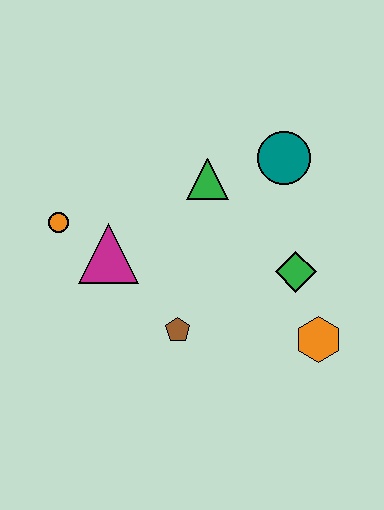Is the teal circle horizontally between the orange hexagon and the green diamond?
No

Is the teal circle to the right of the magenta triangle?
Yes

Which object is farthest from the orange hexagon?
The orange circle is farthest from the orange hexagon.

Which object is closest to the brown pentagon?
The magenta triangle is closest to the brown pentagon.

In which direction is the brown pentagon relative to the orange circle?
The brown pentagon is to the right of the orange circle.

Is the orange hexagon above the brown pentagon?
No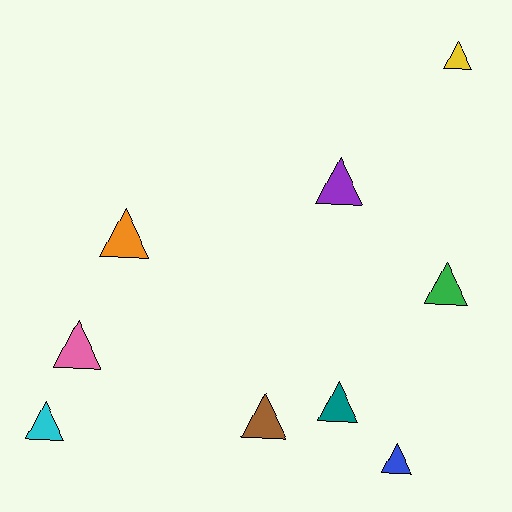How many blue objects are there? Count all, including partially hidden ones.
There is 1 blue object.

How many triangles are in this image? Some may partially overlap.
There are 9 triangles.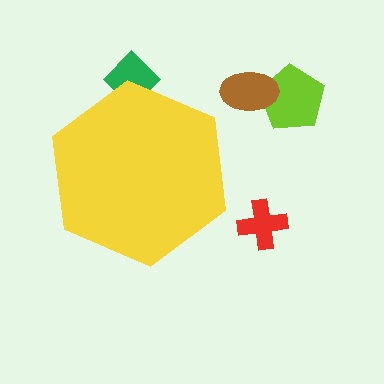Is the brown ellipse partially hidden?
No, the brown ellipse is fully visible.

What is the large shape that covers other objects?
A yellow hexagon.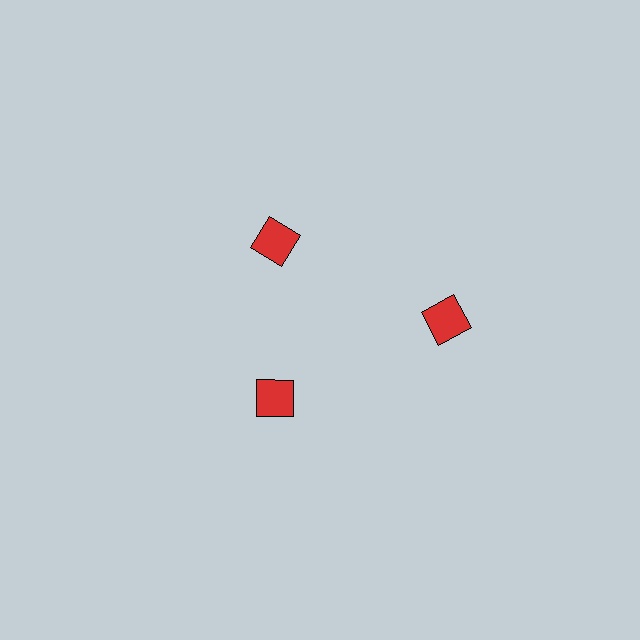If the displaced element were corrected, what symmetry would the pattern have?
It would have 3-fold rotational symmetry — the pattern would map onto itself every 120 degrees.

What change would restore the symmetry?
The symmetry would be restored by moving it inward, back onto the ring so that all 3 squares sit at equal angles and equal distance from the center.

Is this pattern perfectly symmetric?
No. The 3 red squares are arranged in a ring, but one element near the 3 o'clock position is pushed outward from the center, breaking the 3-fold rotational symmetry.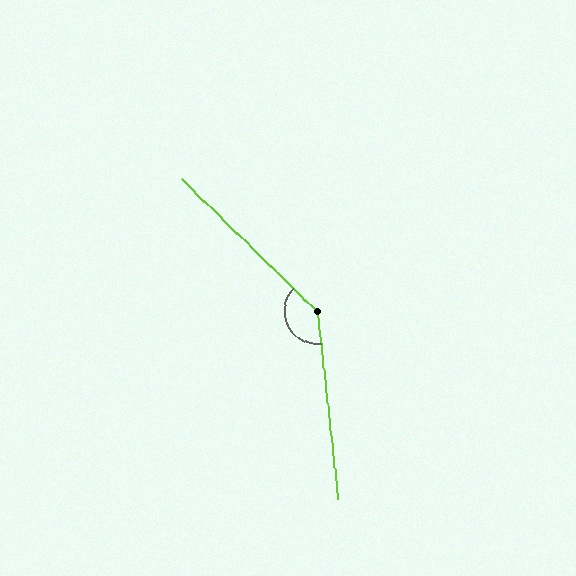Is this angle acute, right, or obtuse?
It is obtuse.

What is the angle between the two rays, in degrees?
Approximately 140 degrees.